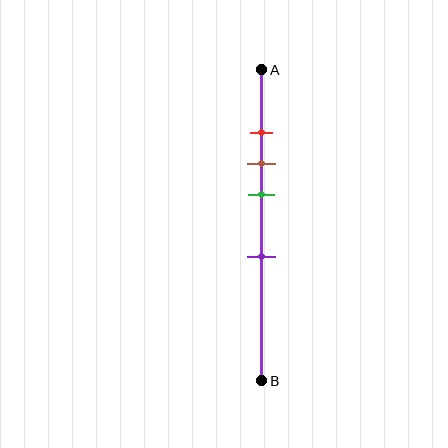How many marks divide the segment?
There are 4 marks dividing the segment.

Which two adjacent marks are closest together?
The red and brown marks are the closest adjacent pair.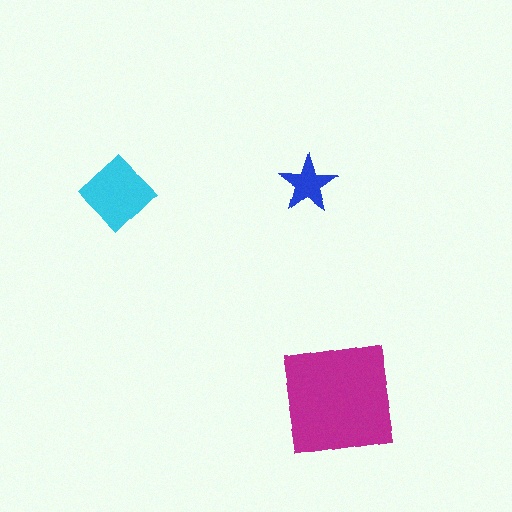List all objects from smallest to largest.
The blue star, the cyan diamond, the magenta square.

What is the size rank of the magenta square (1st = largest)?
1st.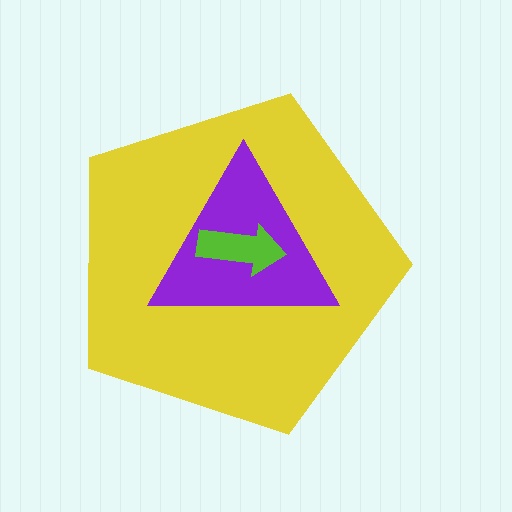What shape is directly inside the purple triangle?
The lime arrow.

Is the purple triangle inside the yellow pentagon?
Yes.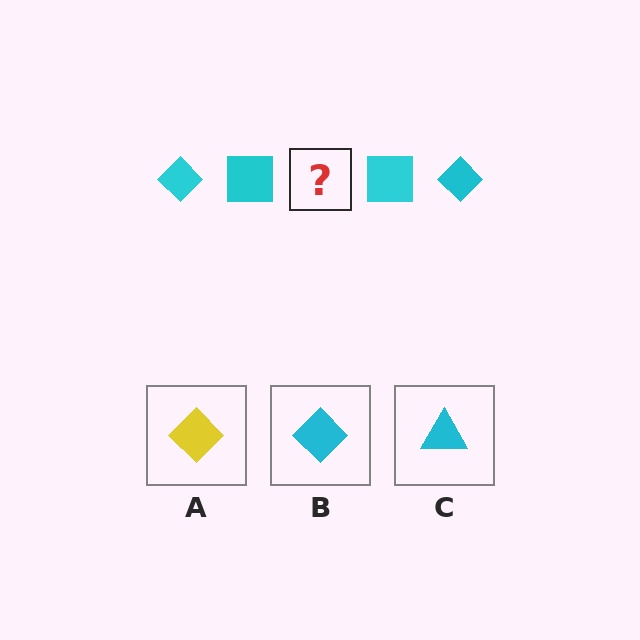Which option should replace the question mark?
Option B.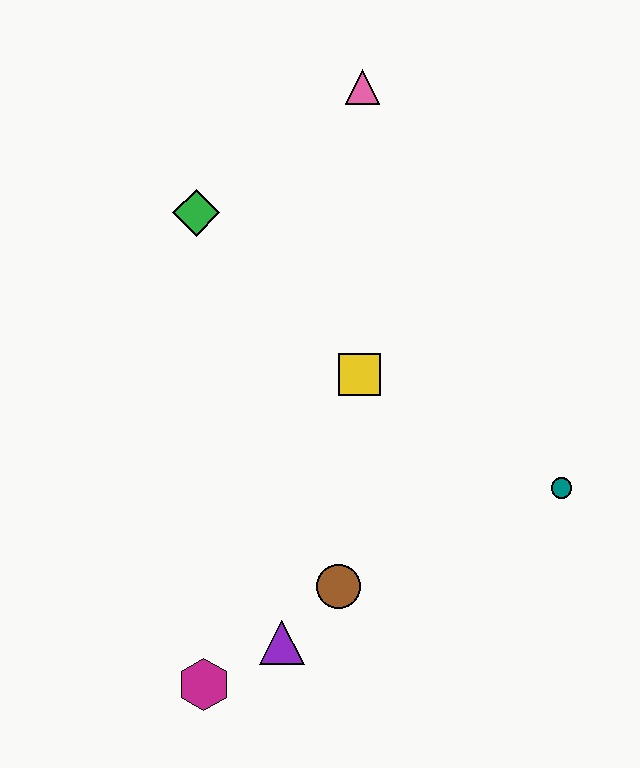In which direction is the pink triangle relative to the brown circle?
The pink triangle is above the brown circle.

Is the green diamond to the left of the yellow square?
Yes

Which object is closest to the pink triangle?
The green diamond is closest to the pink triangle.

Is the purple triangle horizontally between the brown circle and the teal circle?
No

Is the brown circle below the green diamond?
Yes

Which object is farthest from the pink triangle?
The magenta hexagon is farthest from the pink triangle.